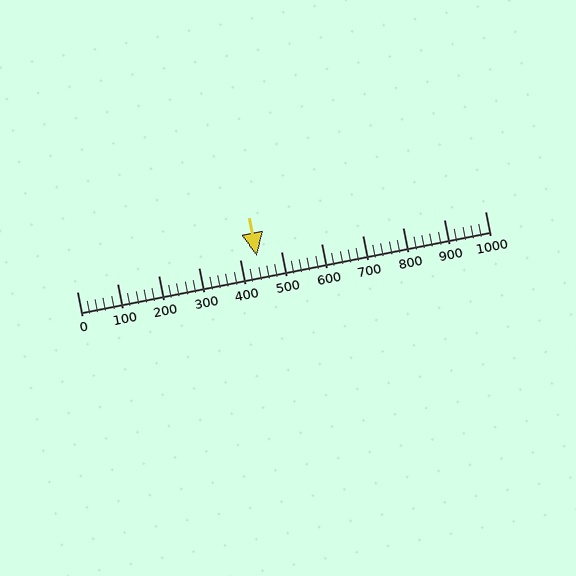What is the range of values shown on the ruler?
The ruler shows values from 0 to 1000.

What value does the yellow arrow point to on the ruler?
The yellow arrow points to approximately 440.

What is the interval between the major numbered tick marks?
The major tick marks are spaced 100 units apart.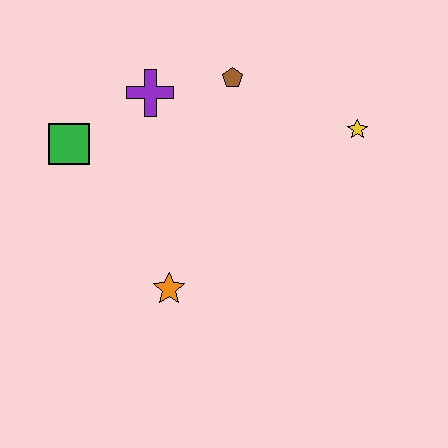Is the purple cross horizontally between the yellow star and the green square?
Yes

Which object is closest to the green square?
The purple cross is closest to the green square.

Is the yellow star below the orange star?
No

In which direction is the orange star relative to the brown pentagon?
The orange star is below the brown pentagon.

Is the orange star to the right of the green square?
Yes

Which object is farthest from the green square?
The yellow star is farthest from the green square.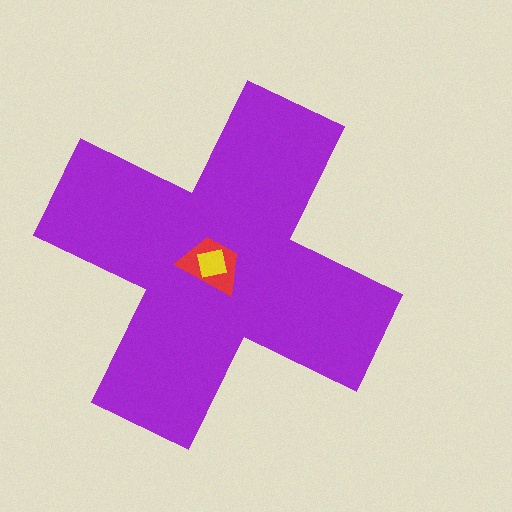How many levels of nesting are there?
3.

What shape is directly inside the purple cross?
The red trapezoid.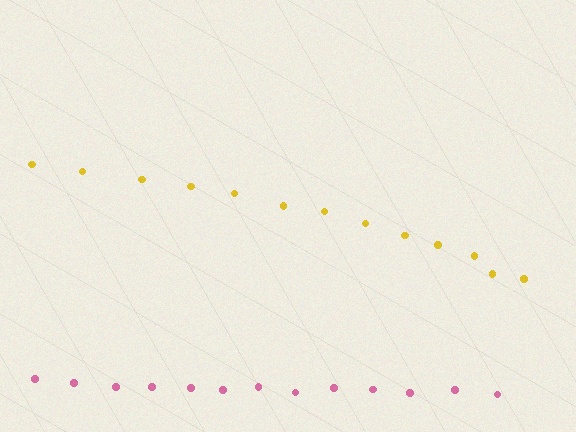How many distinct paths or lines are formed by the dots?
There are 2 distinct paths.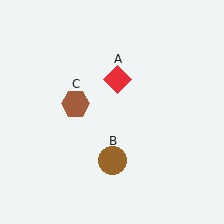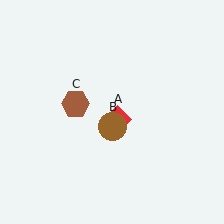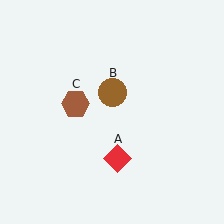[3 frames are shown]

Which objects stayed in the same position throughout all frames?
Brown hexagon (object C) remained stationary.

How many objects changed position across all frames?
2 objects changed position: red diamond (object A), brown circle (object B).